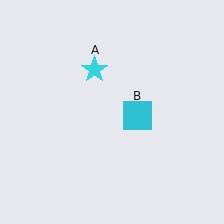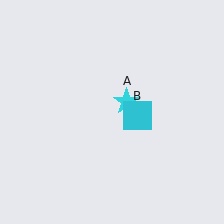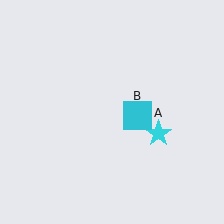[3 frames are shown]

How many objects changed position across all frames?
1 object changed position: cyan star (object A).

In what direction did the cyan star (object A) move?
The cyan star (object A) moved down and to the right.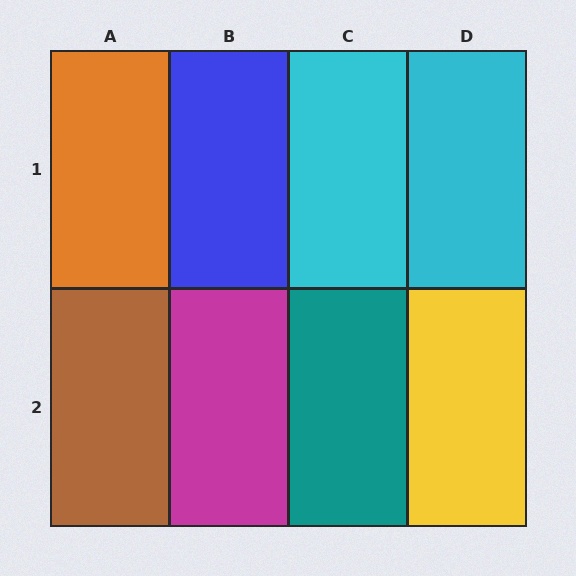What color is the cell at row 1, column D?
Cyan.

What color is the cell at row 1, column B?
Blue.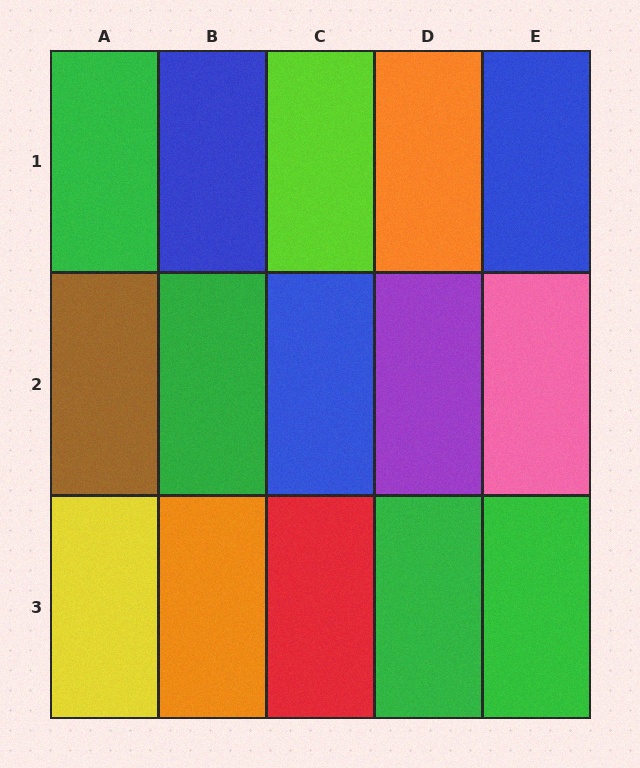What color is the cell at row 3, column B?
Orange.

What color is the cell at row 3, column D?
Green.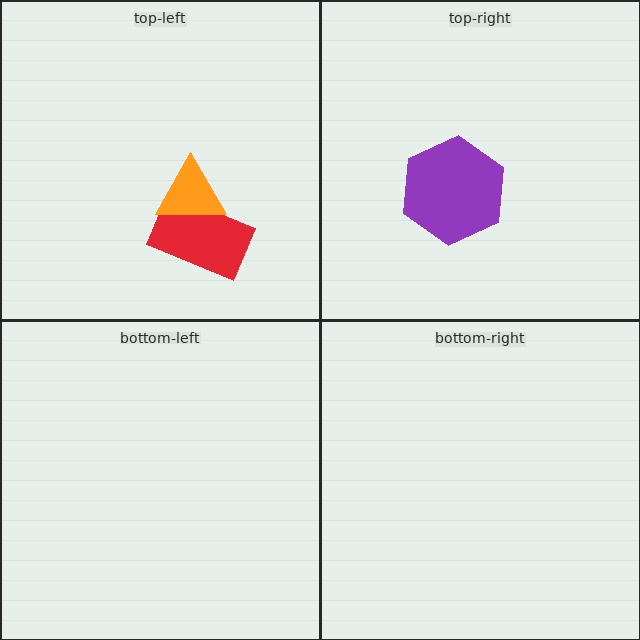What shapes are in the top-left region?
The red rectangle, the orange triangle.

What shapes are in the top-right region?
The purple hexagon.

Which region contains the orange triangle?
The top-left region.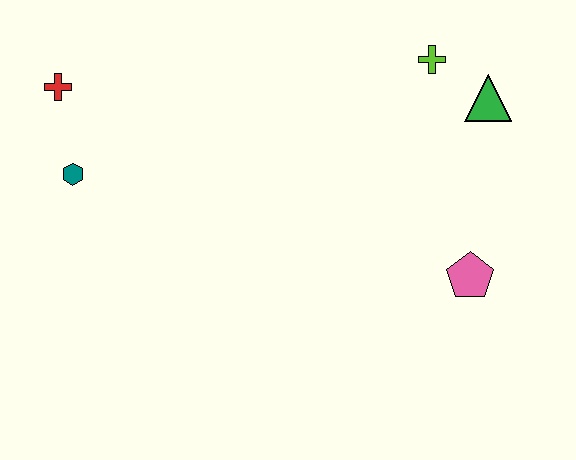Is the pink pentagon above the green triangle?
No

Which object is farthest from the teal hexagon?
The green triangle is farthest from the teal hexagon.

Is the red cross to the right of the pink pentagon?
No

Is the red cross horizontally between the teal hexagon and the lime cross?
No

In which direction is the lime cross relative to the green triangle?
The lime cross is to the left of the green triangle.